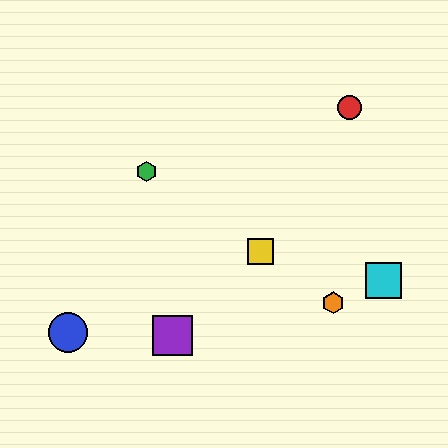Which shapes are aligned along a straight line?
The green hexagon, the yellow square, the orange hexagon are aligned along a straight line.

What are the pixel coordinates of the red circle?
The red circle is at (349, 107).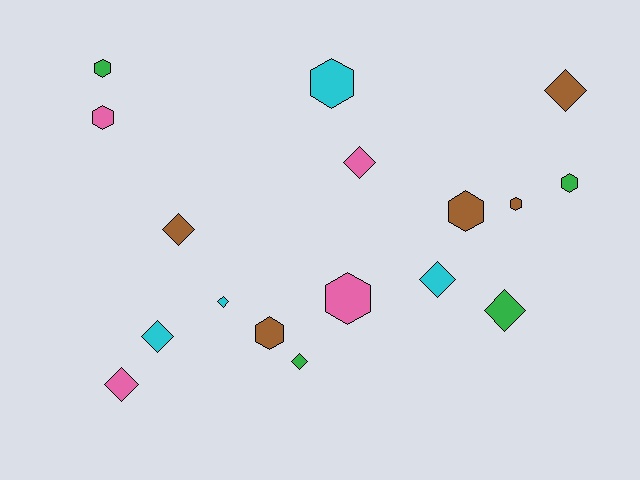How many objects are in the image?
There are 17 objects.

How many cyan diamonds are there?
There are 3 cyan diamonds.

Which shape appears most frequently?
Diamond, with 9 objects.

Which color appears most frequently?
Brown, with 5 objects.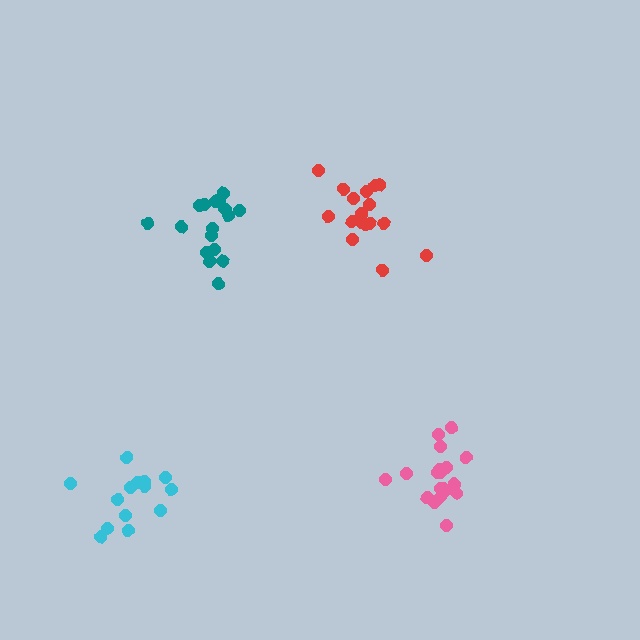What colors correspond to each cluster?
The clusters are colored: teal, pink, red, cyan.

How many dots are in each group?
Group 1: 18 dots, Group 2: 19 dots, Group 3: 17 dots, Group 4: 15 dots (69 total).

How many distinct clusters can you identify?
There are 4 distinct clusters.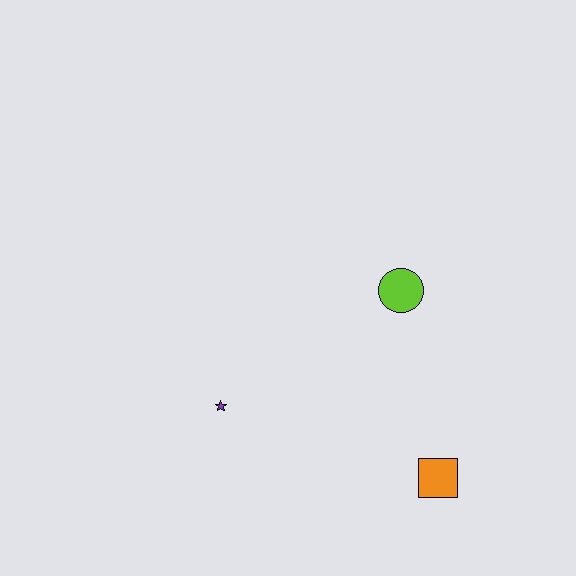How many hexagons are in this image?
There are no hexagons.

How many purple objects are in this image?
There is 1 purple object.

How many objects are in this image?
There are 3 objects.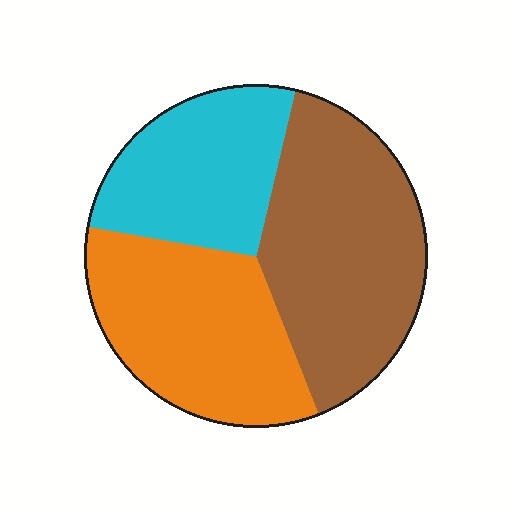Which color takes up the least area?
Cyan, at roughly 25%.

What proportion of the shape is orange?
Orange takes up about one third (1/3) of the shape.